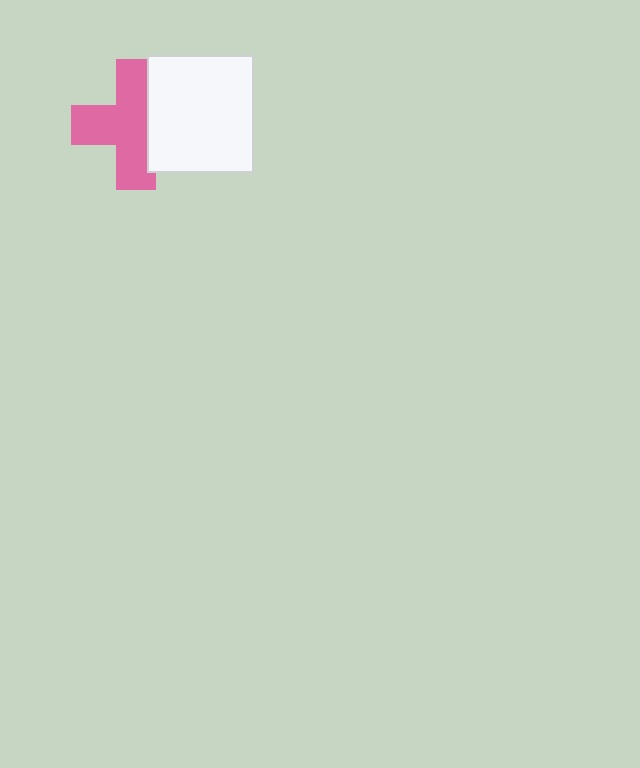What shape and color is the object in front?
The object in front is a white rectangle.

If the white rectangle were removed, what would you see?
You would see the complete pink cross.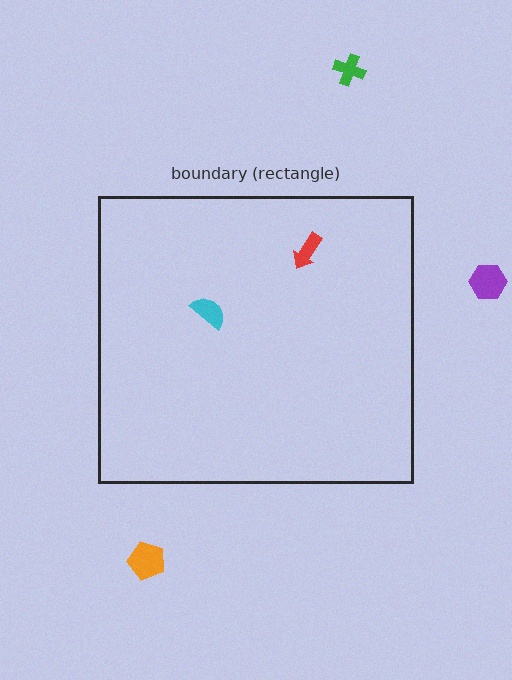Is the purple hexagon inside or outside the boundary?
Outside.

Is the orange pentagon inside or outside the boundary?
Outside.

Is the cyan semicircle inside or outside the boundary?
Inside.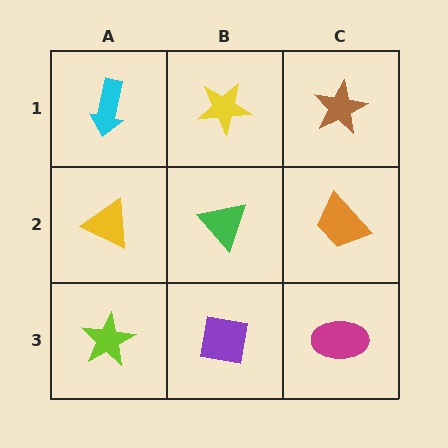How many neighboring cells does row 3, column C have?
2.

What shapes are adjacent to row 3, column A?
A yellow triangle (row 2, column A), a purple square (row 3, column B).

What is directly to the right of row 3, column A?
A purple square.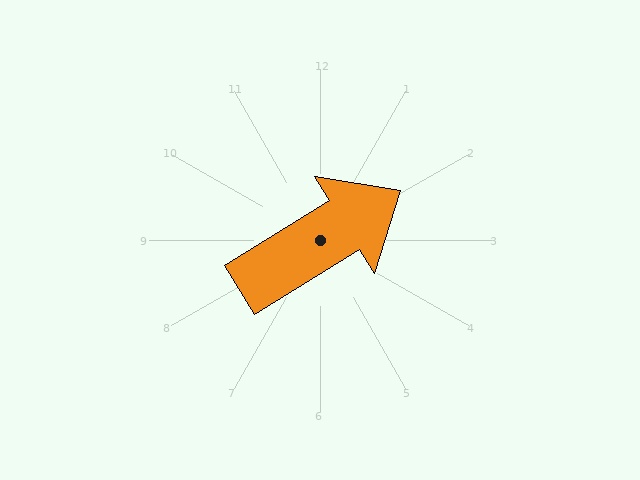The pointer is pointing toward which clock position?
Roughly 2 o'clock.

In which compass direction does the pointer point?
Northeast.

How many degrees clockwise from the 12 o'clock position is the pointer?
Approximately 58 degrees.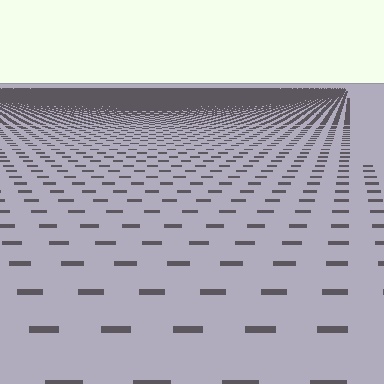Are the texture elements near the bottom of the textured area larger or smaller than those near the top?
Larger. Near the bottom, elements are closer to the viewer and appear at a bigger on-screen size.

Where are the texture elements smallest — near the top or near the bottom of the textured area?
Near the top.